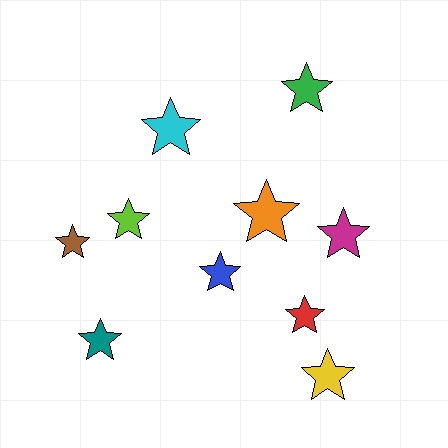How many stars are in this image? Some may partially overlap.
There are 10 stars.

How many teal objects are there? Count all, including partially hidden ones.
There is 1 teal object.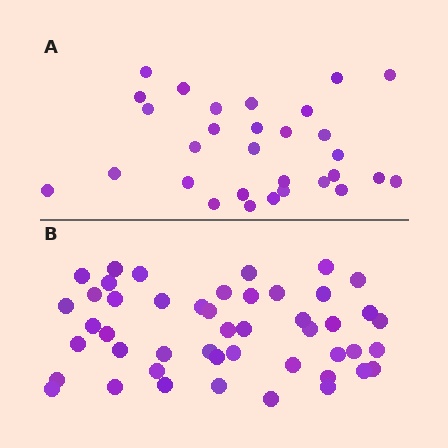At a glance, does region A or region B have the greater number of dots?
Region B (the bottom region) has more dots.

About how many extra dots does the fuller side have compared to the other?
Region B has approximately 15 more dots than region A.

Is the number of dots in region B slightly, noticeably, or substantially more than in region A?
Region B has substantially more. The ratio is roughly 1.6 to 1.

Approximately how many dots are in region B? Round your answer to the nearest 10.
About 50 dots. (The exact count is 47, which rounds to 50.)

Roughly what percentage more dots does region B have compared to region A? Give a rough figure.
About 55% more.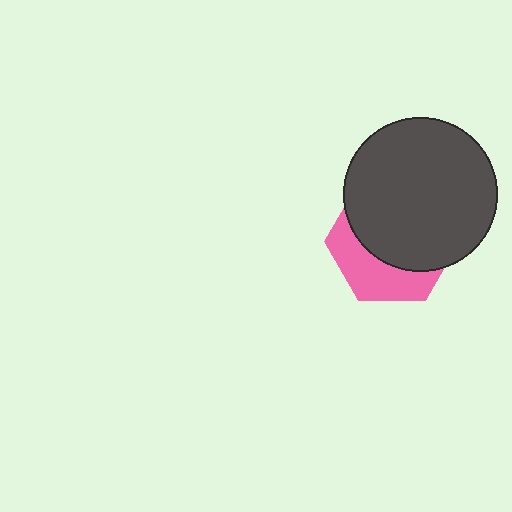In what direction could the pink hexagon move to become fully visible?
The pink hexagon could move down. That would shift it out from behind the dark gray circle entirely.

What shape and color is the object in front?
The object in front is a dark gray circle.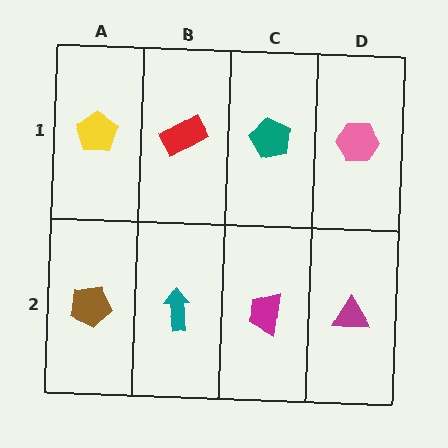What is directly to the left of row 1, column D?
A teal pentagon.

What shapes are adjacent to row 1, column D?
A magenta triangle (row 2, column D), a teal pentagon (row 1, column C).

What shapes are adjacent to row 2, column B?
A red rectangle (row 1, column B), a brown pentagon (row 2, column A), a magenta trapezoid (row 2, column C).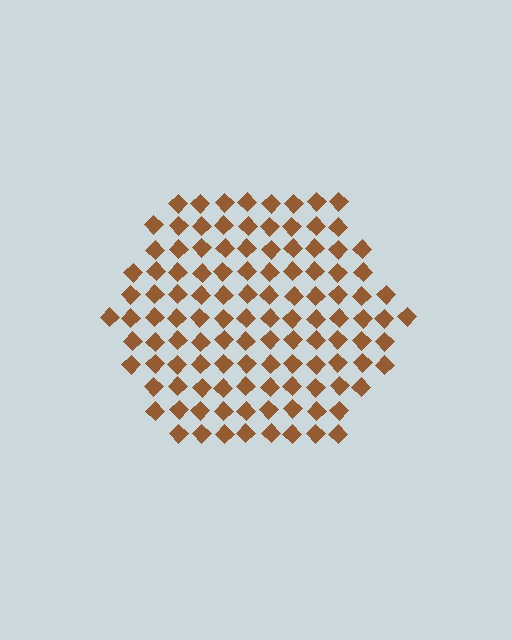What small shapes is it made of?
It is made of small diamonds.